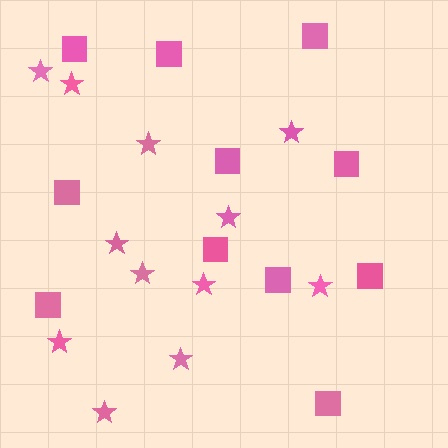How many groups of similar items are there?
There are 2 groups: one group of stars (12) and one group of squares (11).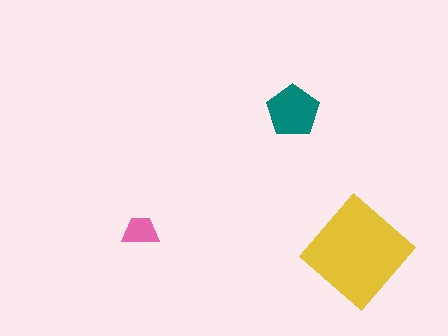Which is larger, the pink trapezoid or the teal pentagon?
The teal pentagon.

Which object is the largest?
The yellow diamond.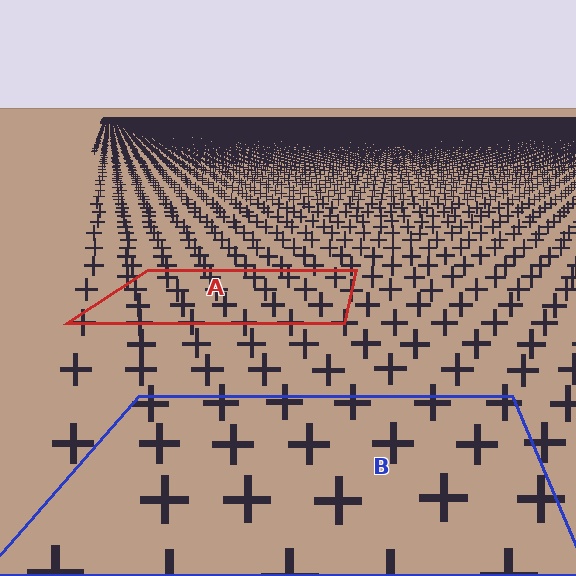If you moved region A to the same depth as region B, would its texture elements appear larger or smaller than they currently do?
They would appear larger. At a closer depth, the same texture elements are projected at a bigger on-screen size.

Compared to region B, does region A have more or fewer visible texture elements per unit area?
Region A has more texture elements per unit area — they are packed more densely because it is farther away.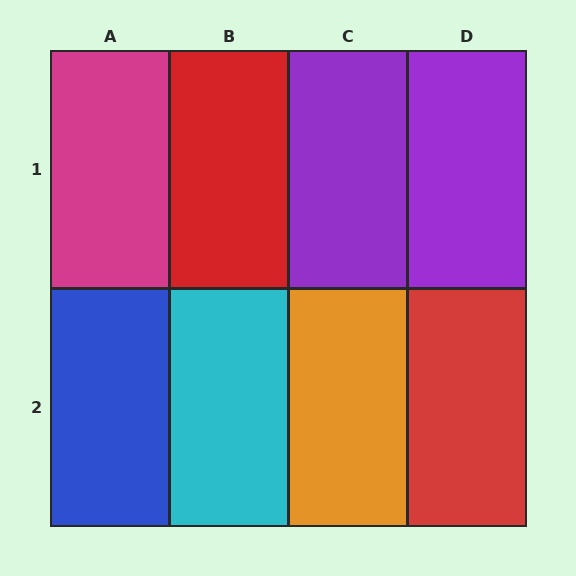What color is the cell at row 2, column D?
Red.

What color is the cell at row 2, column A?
Blue.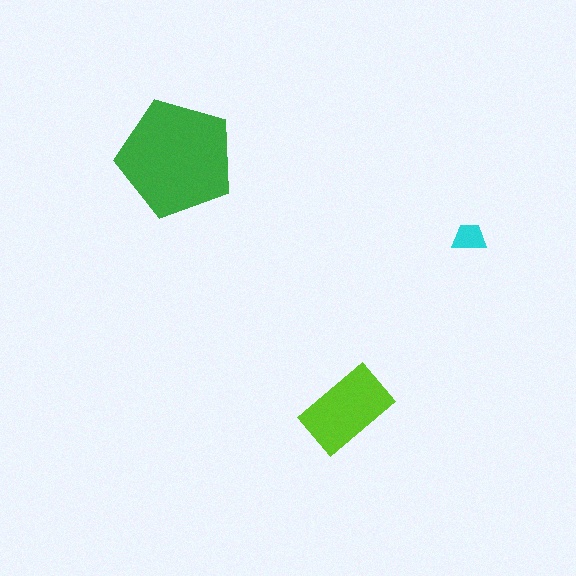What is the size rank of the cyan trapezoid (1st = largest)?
3rd.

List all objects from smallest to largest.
The cyan trapezoid, the lime rectangle, the green pentagon.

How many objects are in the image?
There are 3 objects in the image.